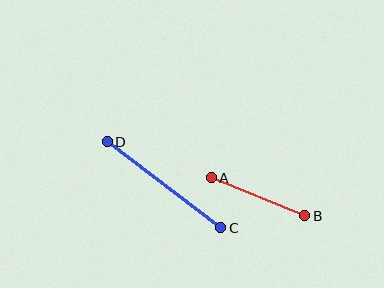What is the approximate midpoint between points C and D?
The midpoint is at approximately (164, 185) pixels.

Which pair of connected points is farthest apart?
Points C and D are farthest apart.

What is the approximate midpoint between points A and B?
The midpoint is at approximately (258, 197) pixels.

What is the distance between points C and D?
The distance is approximately 143 pixels.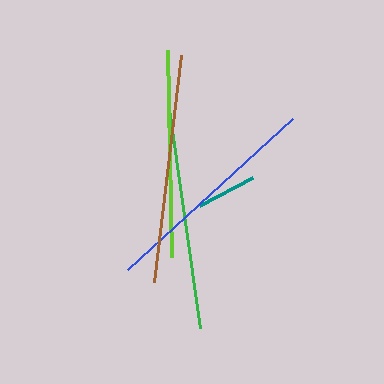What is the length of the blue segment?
The blue segment is approximately 223 pixels long.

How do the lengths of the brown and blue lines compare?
The brown and blue lines are approximately the same length.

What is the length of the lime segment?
The lime segment is approximately 207 pixels long.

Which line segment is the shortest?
The teal line is the shortest at approximately 60 pixels.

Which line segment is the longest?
The brown line is the longest at approximately 228 pixels.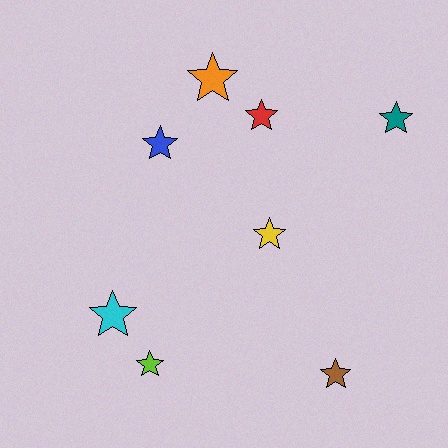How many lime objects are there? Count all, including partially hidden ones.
There is 1 lime object.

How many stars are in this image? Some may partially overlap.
There are 8 stars.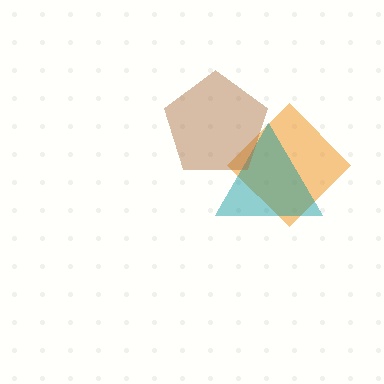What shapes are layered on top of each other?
The layered shapes are: an orange diamond, a teal triangle, a brown pentagon.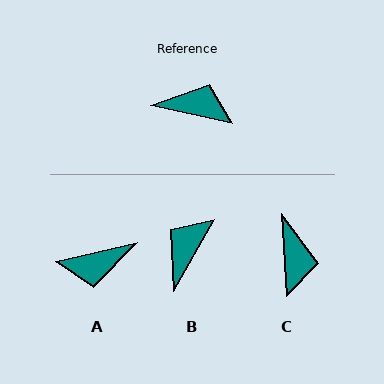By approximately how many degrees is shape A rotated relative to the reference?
Approximately 155 degrees clockwise.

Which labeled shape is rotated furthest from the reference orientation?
A, about 155 degrees away.